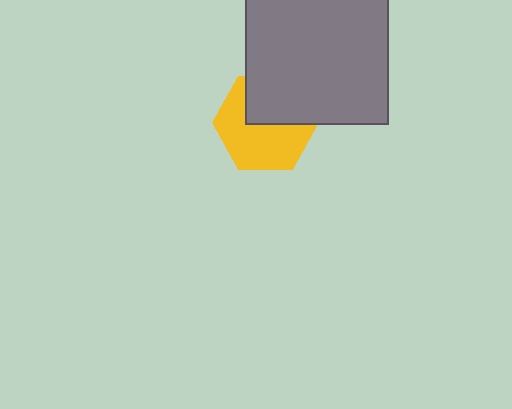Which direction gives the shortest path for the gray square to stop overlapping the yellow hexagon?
Moving up gives the shortest separation.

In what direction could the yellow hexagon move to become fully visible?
The yellow hexagon could move down. That would shift it out from behind the gray square entirely.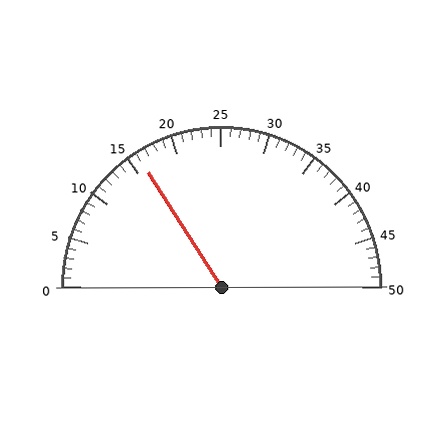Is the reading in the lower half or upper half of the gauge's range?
The reading is in the lower half of the range (0 to 50).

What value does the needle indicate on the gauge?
The needle indicates approximately 16.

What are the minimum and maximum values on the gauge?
The gauge ranges from 0 to 50.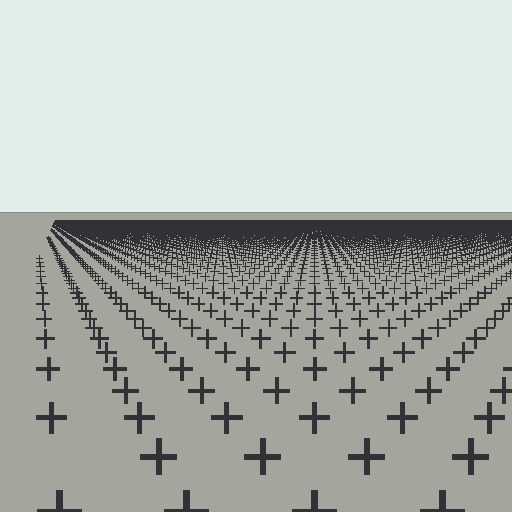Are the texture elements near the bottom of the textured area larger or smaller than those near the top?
Larger. Near the bottom, elements are closer to the viewer and appear at a bigger on-screen size.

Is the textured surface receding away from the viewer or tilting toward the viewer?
The surface is receding away from the viewer. Texture elements get smaller and denser toward the top.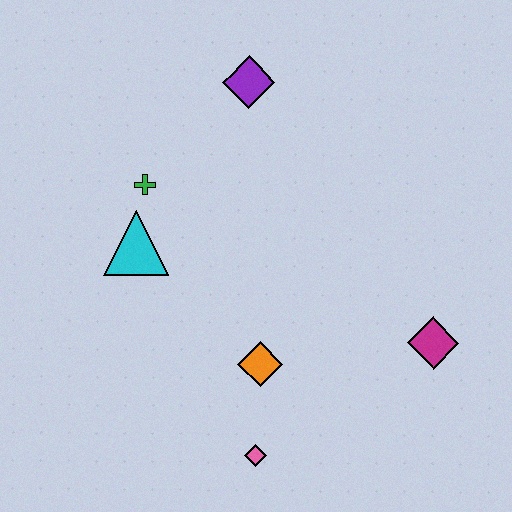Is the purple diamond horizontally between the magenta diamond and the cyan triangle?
Yes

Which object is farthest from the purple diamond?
The pink diamond is farthest from the purple diamond.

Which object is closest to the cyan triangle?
The green cross is closest to the cyan triangle.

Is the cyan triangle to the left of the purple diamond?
Yes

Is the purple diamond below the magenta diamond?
No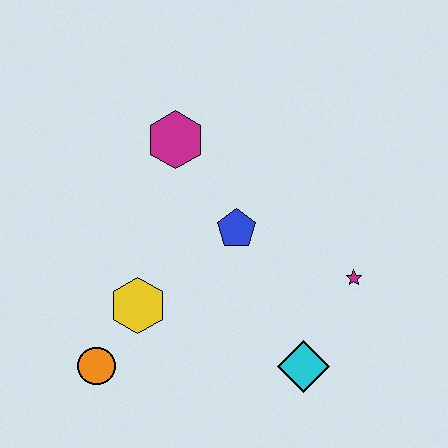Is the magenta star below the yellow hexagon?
No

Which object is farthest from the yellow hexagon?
The magenta star is farthest from the yellow hexagon.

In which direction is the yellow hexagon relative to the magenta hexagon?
The yellow hexagon is below the magenta hexagon.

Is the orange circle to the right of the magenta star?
No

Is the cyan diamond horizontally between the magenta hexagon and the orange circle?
No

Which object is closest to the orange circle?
The yellow hexagon is closest to the orange circle.